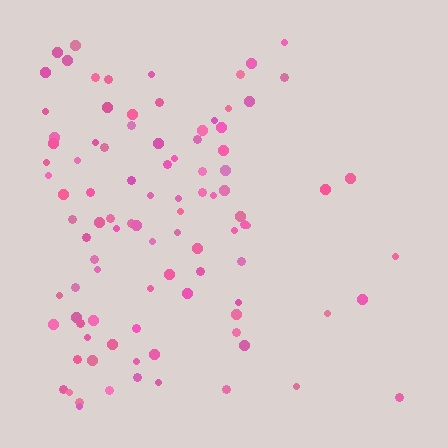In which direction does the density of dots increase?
From right to left, with the left side densest.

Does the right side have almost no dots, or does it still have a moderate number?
Still a moderate number, just noticeably fewer than the left.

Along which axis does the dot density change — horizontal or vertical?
Horizontal.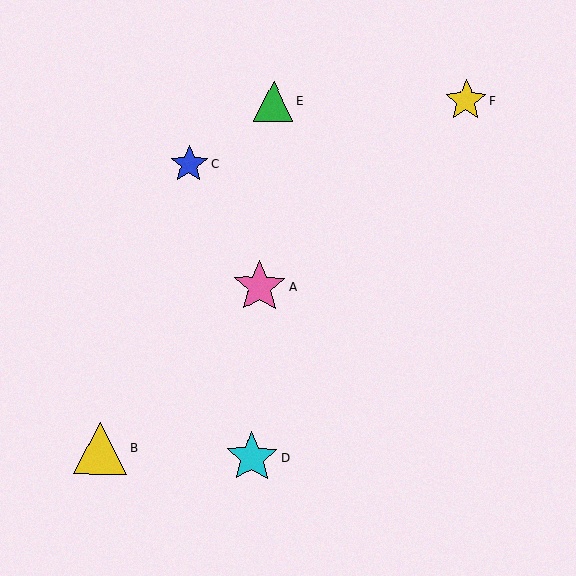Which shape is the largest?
The pink star (labeled A) is the largest.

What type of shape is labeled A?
Shape A is a pink star.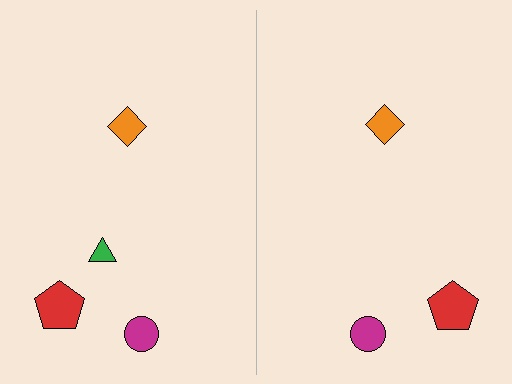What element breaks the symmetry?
A green triangle is missing from the right side.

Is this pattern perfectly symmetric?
No, the pattern is not perfectly symmetric. A green triangle is missing from the right side.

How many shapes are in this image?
There are 7 shapes in this image.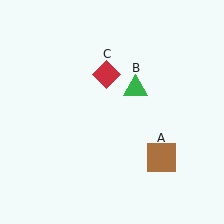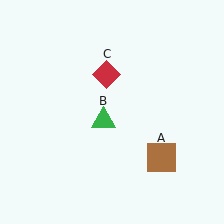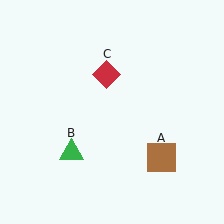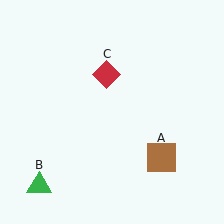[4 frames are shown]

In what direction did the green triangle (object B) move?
The green triangle (object B) moved down and to the left.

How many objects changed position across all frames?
1 object changed position: green triangle (object B).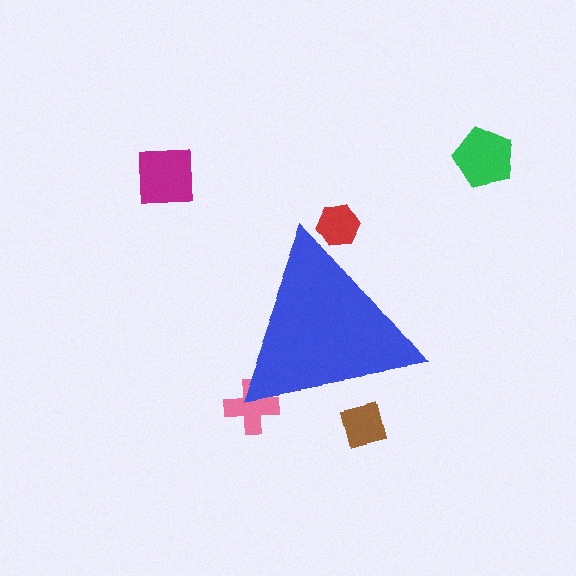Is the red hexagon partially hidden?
Yes, the red hexagon is partially hidden behind the blue triangle.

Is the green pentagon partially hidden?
No, the green pentagon is fully visible.